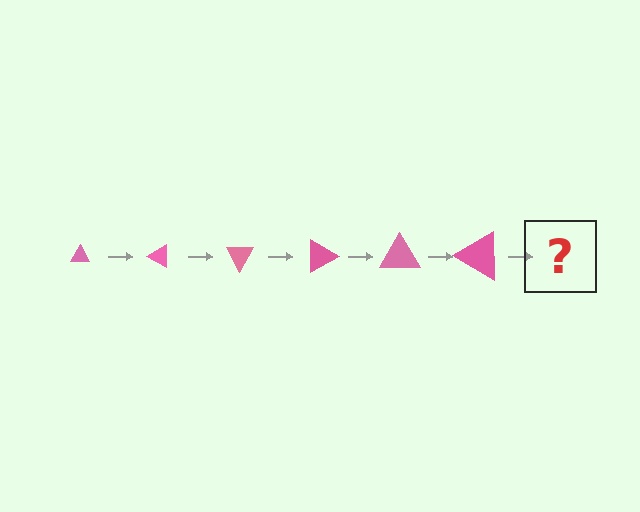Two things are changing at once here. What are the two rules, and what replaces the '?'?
The two rules are that the triangle grows larger each step and it rotates 30 degrees each step. The '?' should be a triangle, larger than the previous one and rotated 180 degrees from the start.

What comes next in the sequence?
The next element should be a triangle, larger than the previous one and rotated 180 degrees from the start.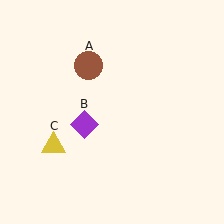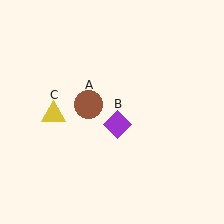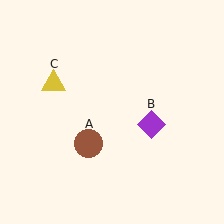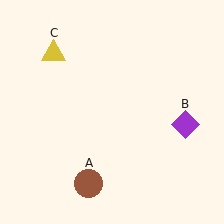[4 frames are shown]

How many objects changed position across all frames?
3 objects changed position: brown circle (object A), purple diamond (object B), yellow triangle (object C).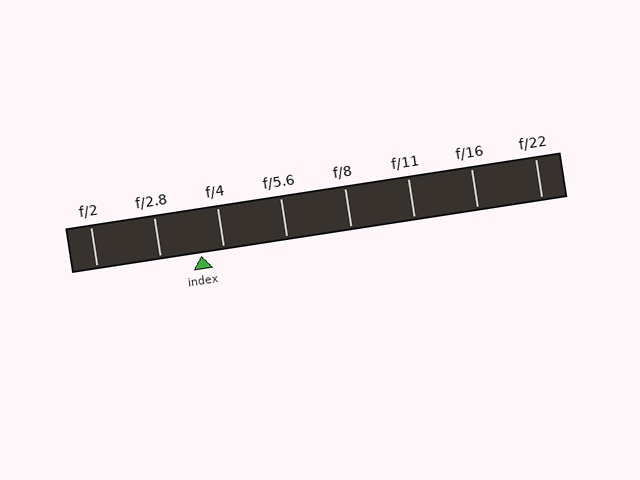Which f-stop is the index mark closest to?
The index mark is closest to f/4.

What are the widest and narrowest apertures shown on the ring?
The widest aperture shown is f/2 and the narrowest is f/22.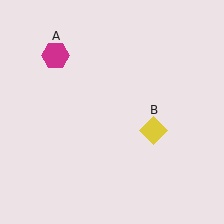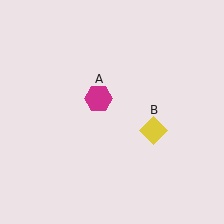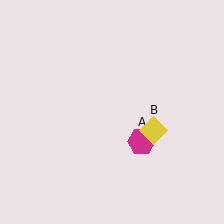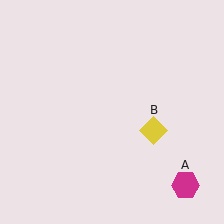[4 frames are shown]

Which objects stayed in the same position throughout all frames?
Yellow diamond (object B) remained stationary.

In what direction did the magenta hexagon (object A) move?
The magenta hexagon (object A) moved down and to the right.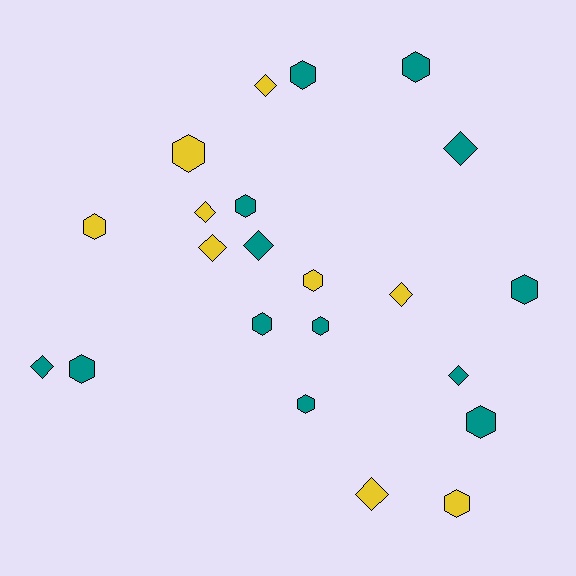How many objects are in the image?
There are 22 objects.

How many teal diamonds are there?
There are 4 teal diamonds.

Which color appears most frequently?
Teal, with 13 objects.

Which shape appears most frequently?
Hexagon, with 13 objects.